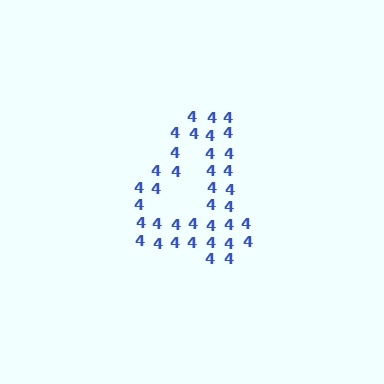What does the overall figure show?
The overall figure shows the digit 4.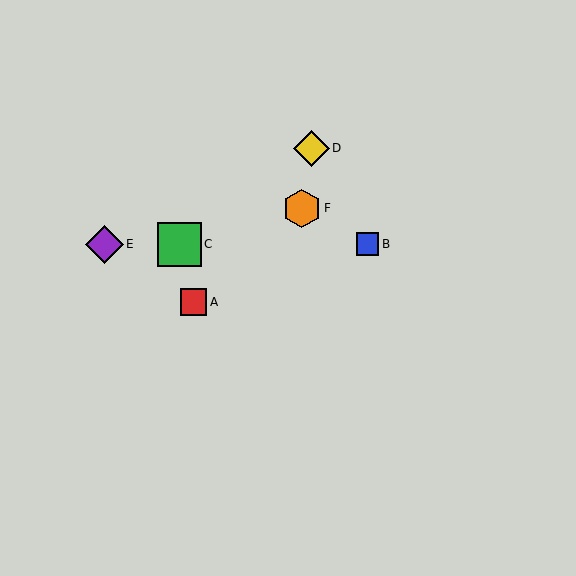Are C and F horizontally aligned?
No, C is at y≈244 and F is at y≈208.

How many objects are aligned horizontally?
3 objects (B, C, E) are aligned horizontally.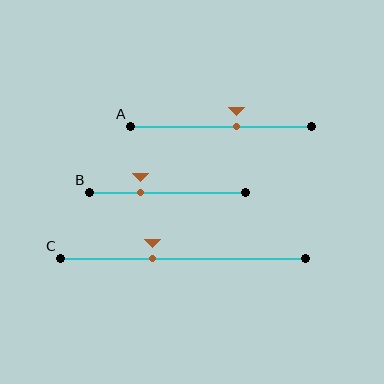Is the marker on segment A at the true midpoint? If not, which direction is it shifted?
No, the marker on segment A is shifted to the right by about 9% of the segment length.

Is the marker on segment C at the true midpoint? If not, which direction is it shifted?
No, the marker on segment C is shifted to the left by about 13% of the segment length.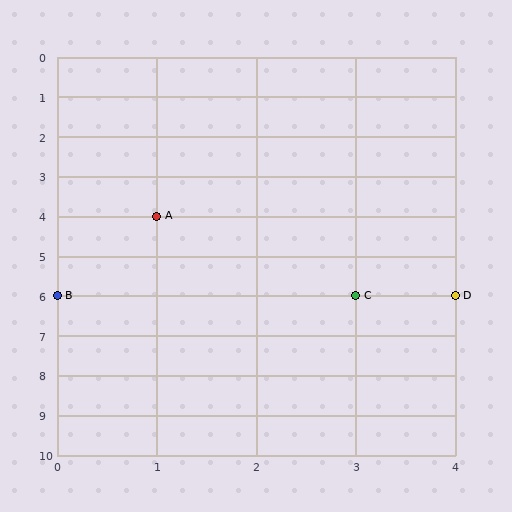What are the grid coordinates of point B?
Point B is at grid coordinates (0, 6).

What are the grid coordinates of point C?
Point C is at grid coordinates (3, 6).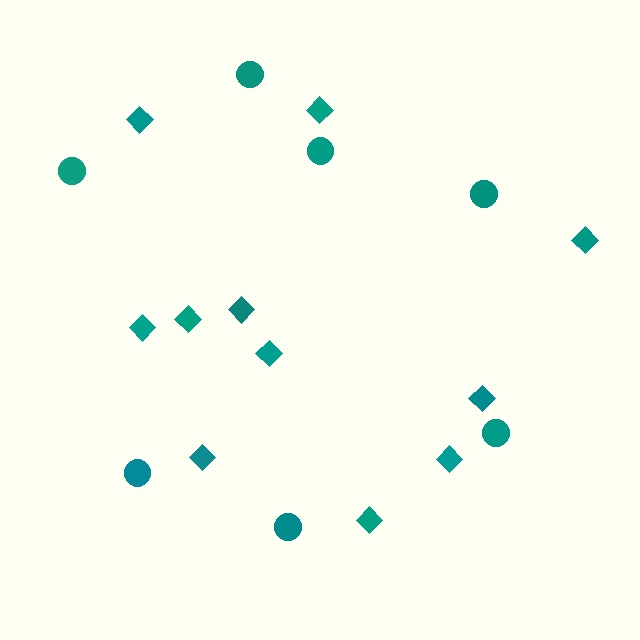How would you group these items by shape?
There are 2 groups: one group of diamonds (11) and one group of circles (7).